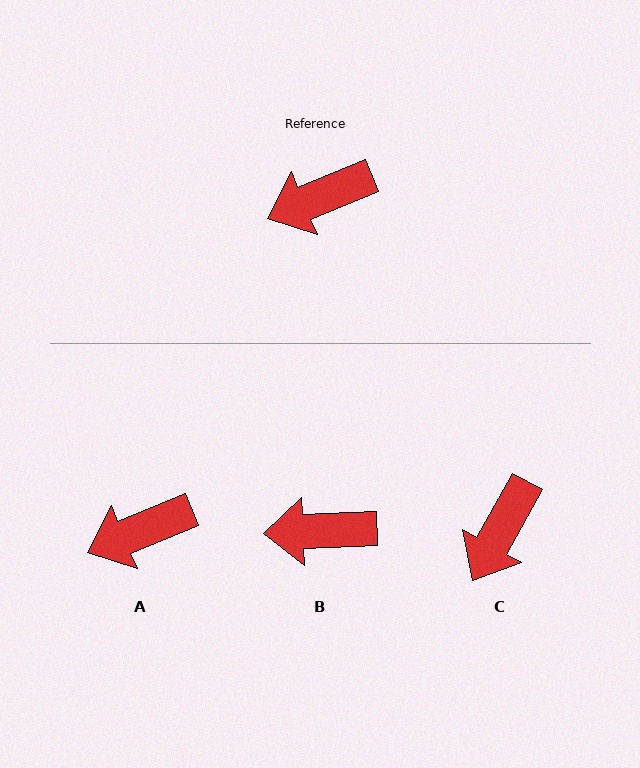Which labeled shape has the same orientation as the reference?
A.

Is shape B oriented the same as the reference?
No, it is off by about 20 degrees.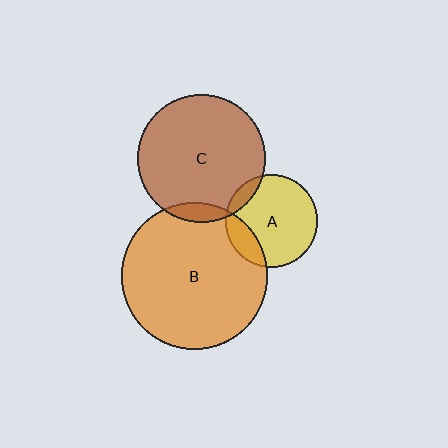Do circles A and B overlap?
Yes.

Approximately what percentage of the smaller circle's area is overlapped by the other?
Approximately 20%.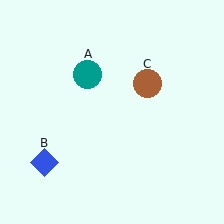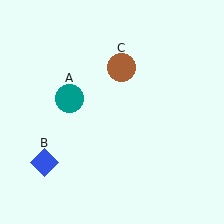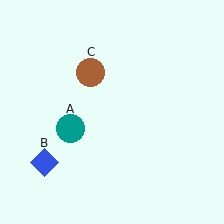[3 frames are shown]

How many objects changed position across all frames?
2 objects changed position: teal circle (object A), brown circle (object C).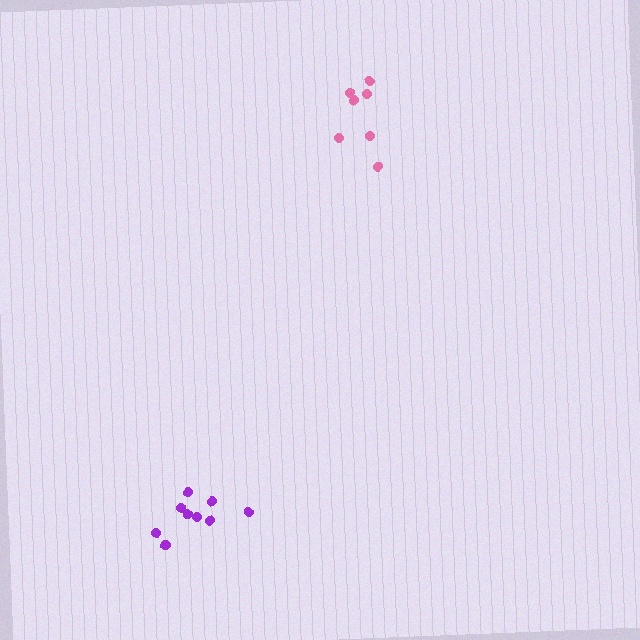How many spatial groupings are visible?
There are 2 spatial groupings.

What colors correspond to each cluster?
The clusters are colored: purple, pink.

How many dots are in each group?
Group 1: 9 dots, Group 2: 7 dots (16 total).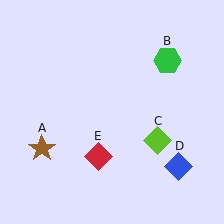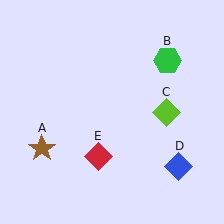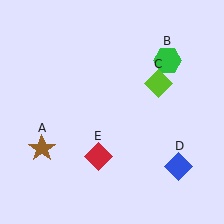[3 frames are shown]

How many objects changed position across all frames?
1 object changed position: lime diamond (object C).